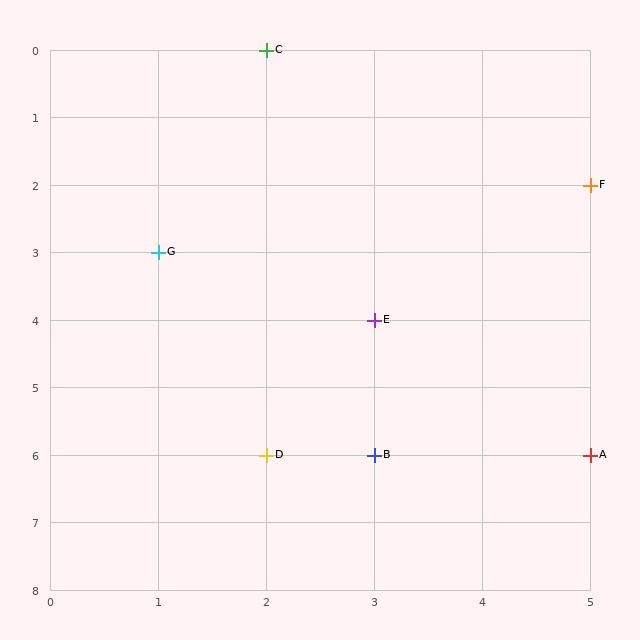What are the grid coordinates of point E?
Point E is at grid coordinates (3, 4).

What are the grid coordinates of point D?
Point D is at grid coordinates (2, 6).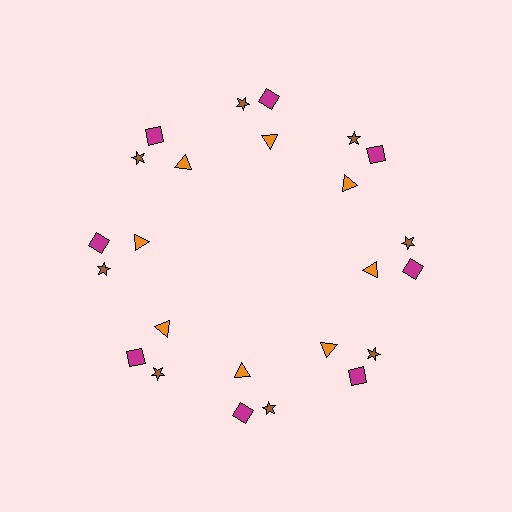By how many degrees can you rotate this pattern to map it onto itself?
The pattern maps onto itself every 45 degrees of rotation.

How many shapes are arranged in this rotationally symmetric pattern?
There are 24 shapes, arranged in 8 groups of 3.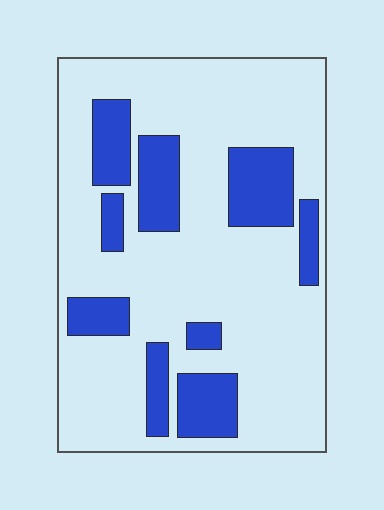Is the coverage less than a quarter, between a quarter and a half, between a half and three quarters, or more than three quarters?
Less than a quarter.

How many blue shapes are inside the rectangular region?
9.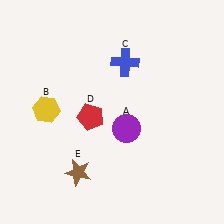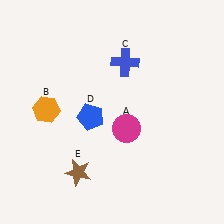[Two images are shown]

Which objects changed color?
A changed from purple to magenta. B changed from yellow to orange. D changed from red to blue.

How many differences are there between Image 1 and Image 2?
There are 3 differences between the two images.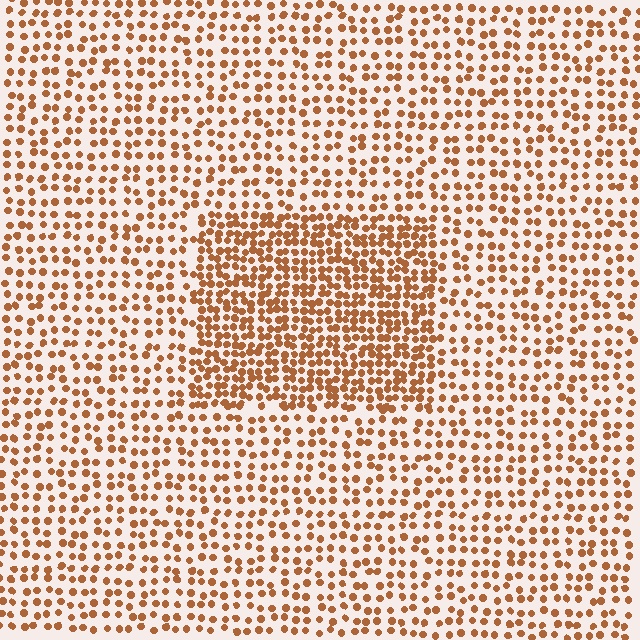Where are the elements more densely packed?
The elements are more densely packed inside the rectangle boundary.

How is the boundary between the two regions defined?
The boundary is defined by a change in element density (approximately 1.9x ratio). All elements are the same color, size, and shape.